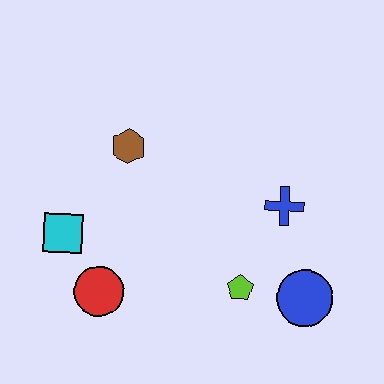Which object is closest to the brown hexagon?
The cyan square is closest to the brown hexagon.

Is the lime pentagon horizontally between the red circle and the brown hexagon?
No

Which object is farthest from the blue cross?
The cyan square is farthest from the blue cross.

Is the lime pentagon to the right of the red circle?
Yes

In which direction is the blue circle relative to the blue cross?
The blue circle is below the blue cross.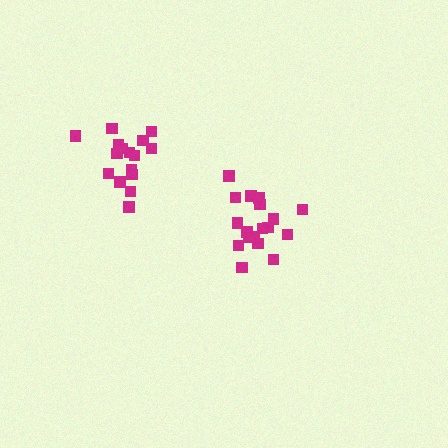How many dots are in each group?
Group 1: 18 dots, Group 2: 16 dots (34 total).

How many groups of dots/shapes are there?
There are 2 groups.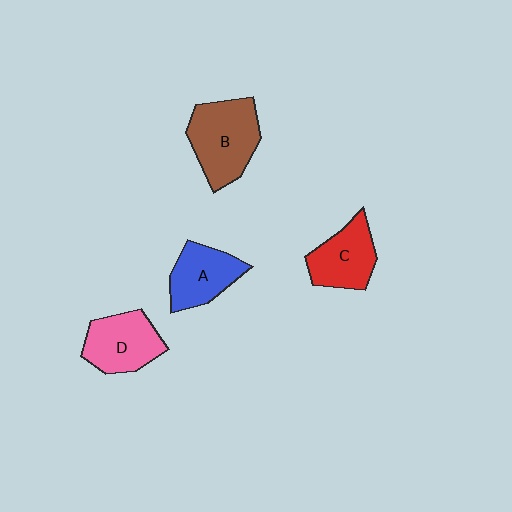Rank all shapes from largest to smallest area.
From largest to smallest: B (brown), D (pink), C (red), A (blue).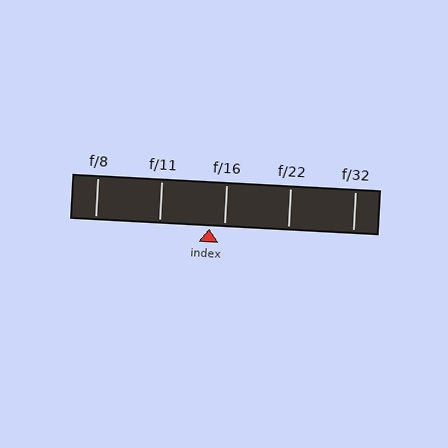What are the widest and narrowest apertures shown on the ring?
The widest aperture shown is f/8 and the narrowest is f/32.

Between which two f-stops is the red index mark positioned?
The index mark is between f/11 and f/16.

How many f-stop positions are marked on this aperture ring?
There are 5 f-stop positions marked.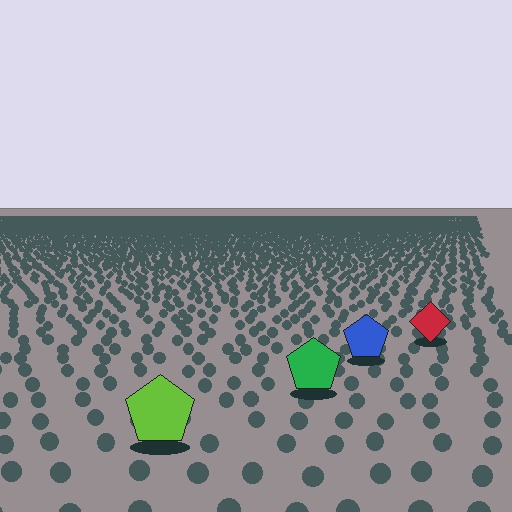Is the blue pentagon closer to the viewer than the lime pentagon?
No. The lime pentagon is closer — you can tell from the texture gradient: the ground texture is coarser near it.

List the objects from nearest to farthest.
From nearest to farthest: the lime pentagon, the green pentagon, the blue pentagon, the red diamond.